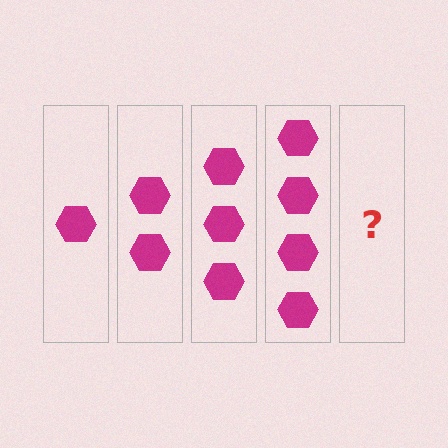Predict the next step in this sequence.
The next step is 5 hexagons.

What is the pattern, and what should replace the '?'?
The pattern is that each step adds one more hexagon. The '?' should be 5 hexagons.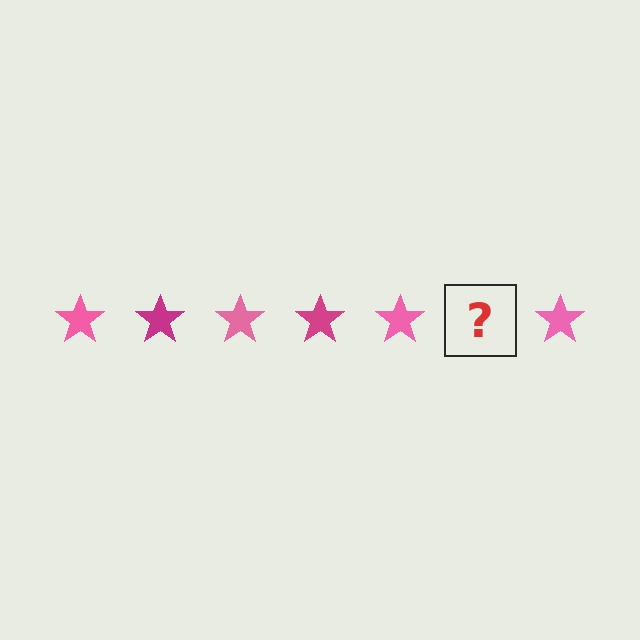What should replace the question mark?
The question mark should be replaced with a magenta star.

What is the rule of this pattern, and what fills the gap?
The rule is that the pattern cycles through pink, magenta stars. The gap should be filled with a magenta star.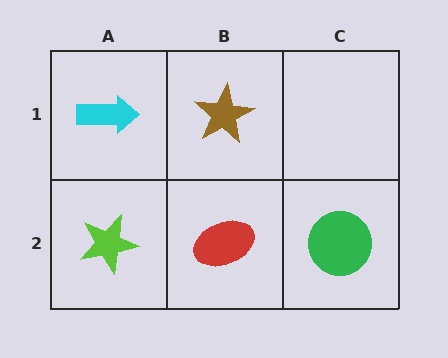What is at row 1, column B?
A brown star.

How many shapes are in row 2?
3 shapes.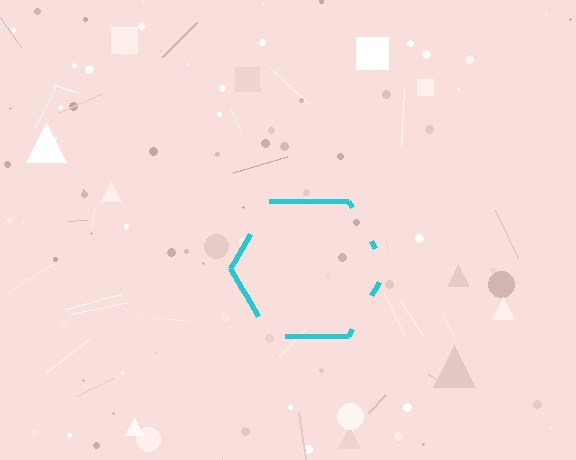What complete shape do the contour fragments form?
The contour fragments form a hexagon.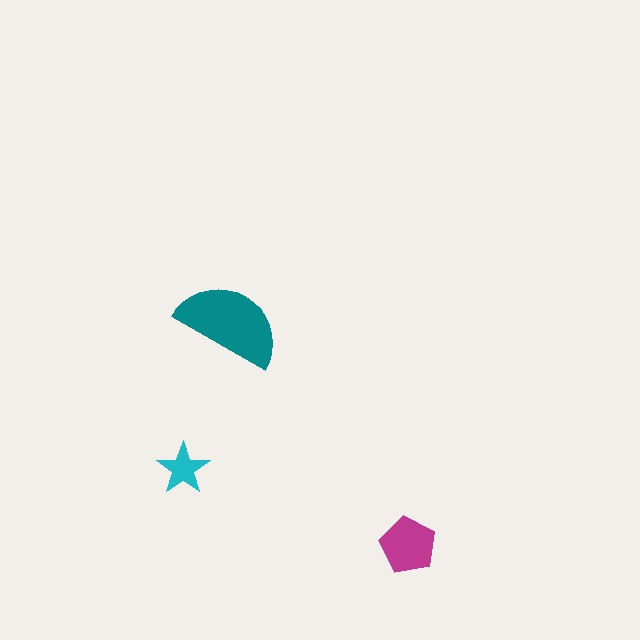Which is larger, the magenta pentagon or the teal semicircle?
The teal semicircle.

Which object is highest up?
The teal semicircle is topmost.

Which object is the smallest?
The cyan star.